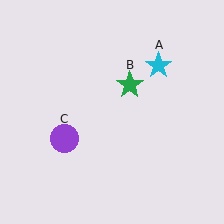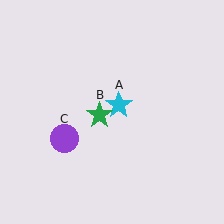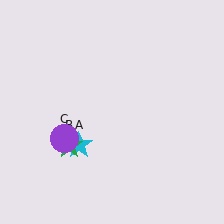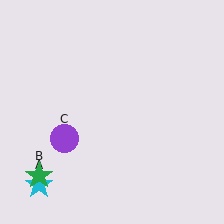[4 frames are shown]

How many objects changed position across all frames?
2 objects changed position: cyan star (object A), green star (object B).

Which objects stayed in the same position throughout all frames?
Purple circle (object C) remained stationary.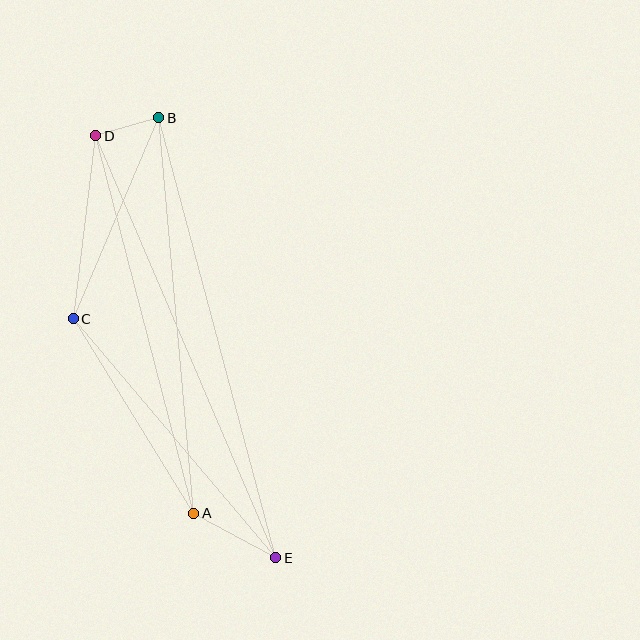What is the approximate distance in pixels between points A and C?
The distance between A and C is approximately 229 pixels.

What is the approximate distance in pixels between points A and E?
The distance between A and E is approximately 93 pixels.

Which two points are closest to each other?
Points B and D are closest to each other.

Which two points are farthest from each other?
Points D and E are farthest from each other.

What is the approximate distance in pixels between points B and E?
The distance between B and E is approximately 455 pixels.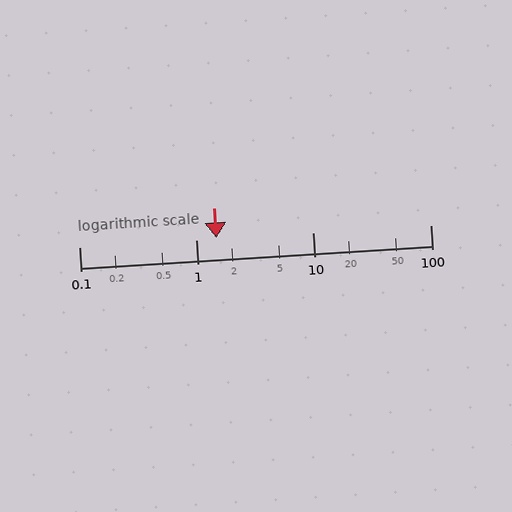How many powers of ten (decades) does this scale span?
The scale spans 3 decades, from 0.1 to 100.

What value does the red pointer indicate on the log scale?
The pointer indicates approximately 1.5.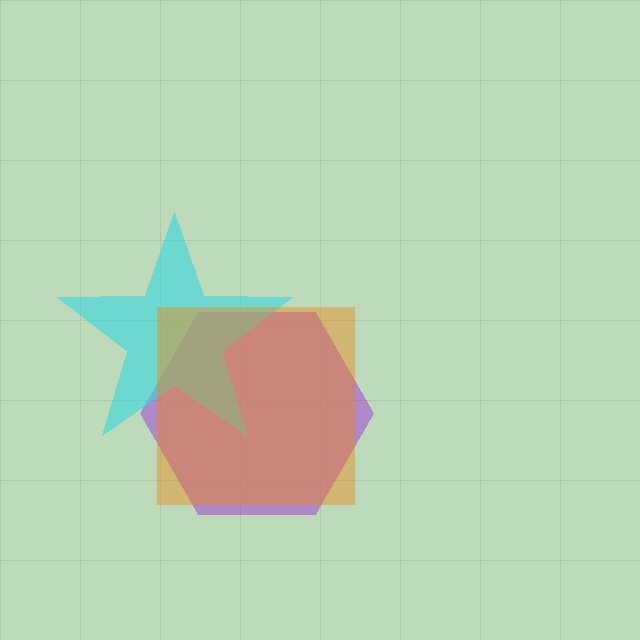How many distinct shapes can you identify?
There are 3 distinct shapes: a purple hexagon, a cyan star, an orange square.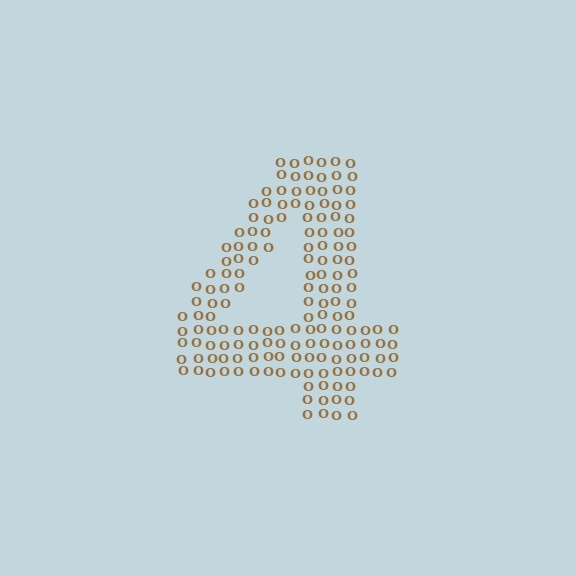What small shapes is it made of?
It is made of small letter O's.